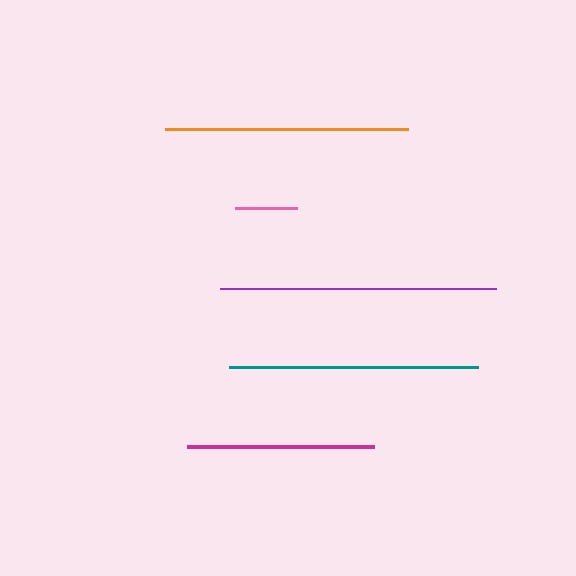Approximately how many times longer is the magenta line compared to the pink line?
The magenta line is approximately 3.0 times the length of the pink line.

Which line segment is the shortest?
The pink line is the shortest at approximately 62 pixels.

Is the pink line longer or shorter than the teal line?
The teal line is longer than the pink line.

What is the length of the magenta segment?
The magenta segment is approximately 187 pixels long.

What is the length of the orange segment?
The orange segment is approximately 243 pixels long.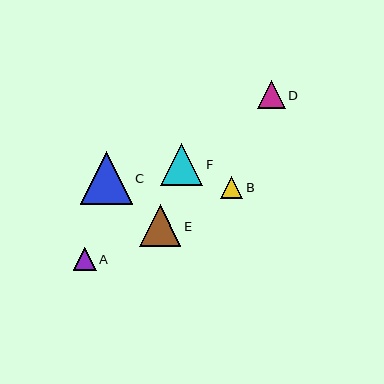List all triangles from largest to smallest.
From largest to smallest: C, F, E, D, A, B.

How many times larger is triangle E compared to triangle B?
Triangle E is approximately 1.9 times the size of triangle B.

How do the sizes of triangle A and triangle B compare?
Triangle A and triangle B are approximately the same size.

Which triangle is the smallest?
Triangle B is the smallest with a size of approximately 22 pixels.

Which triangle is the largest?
Triangle C is the largest with a size of approximately 52 pixels.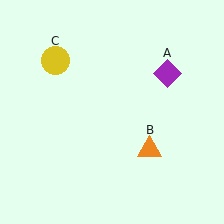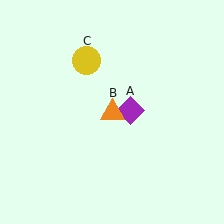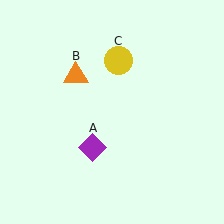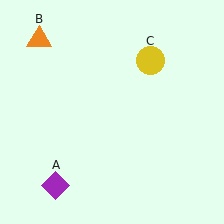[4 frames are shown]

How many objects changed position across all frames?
3 objects changed position: purple diamond (object A), orange triangle (object B), yellow circle (object C).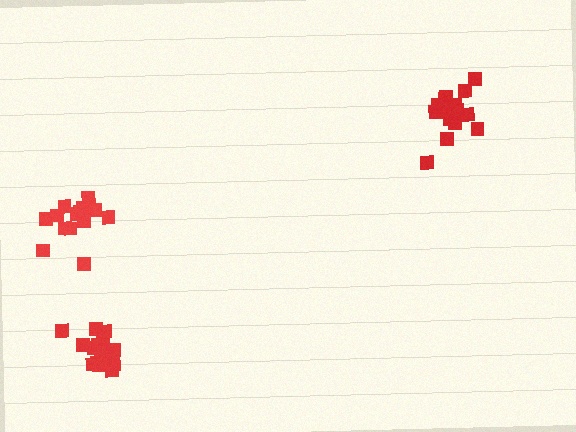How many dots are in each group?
Group 1: 19 dots, Group 2: 15 dots, Group 3: 18 dots (52 total).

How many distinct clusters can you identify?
There are 3 distinct clusters.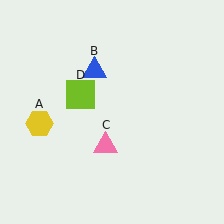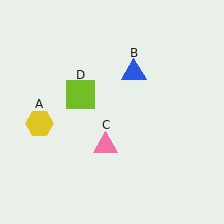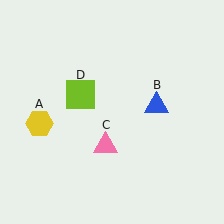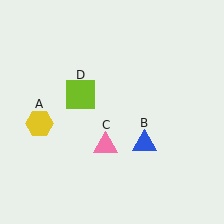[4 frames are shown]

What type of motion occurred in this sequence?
The blue triangle (object B) rotated clockwise around the center of the scene.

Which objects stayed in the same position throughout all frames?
Yellow hexagon (object A) and pink triangle (object C) and lime square (object D) remained stationary.